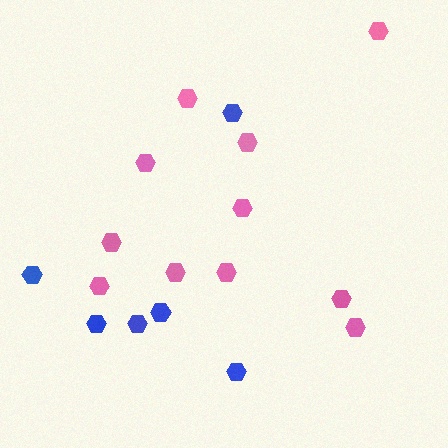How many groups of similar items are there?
There are 2 groups: one group of pink hexagons (11) and one group of blue hexagons (6).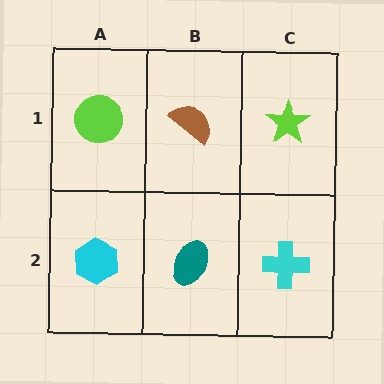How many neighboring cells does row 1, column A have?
2.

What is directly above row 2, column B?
A brown semicircle.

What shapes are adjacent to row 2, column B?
A brown semicircle (row 1, column B), a cyan hexagon (row 2, column A), a cyan cross (row 2, column C).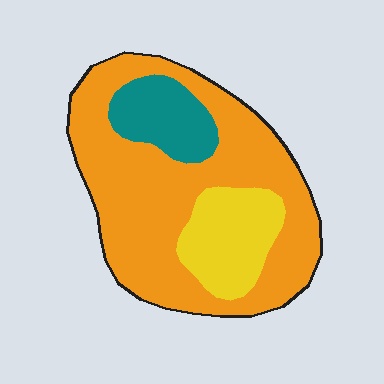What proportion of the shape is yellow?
Yellow takes up about one sixth (1/6) of the shape.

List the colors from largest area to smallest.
From largest to smallest: orange, yellow, teal.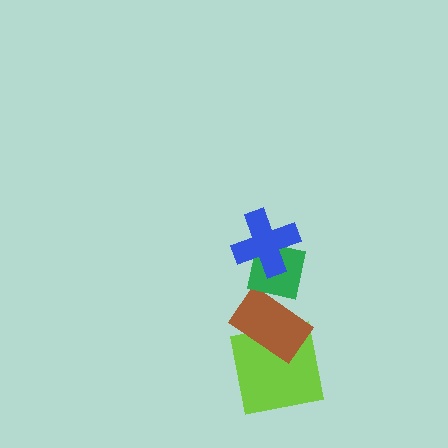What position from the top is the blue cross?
The blue cross is 1st from the top.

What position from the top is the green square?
The green square is 2nd from the top.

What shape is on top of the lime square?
The brown rectangle is on top of the lime square.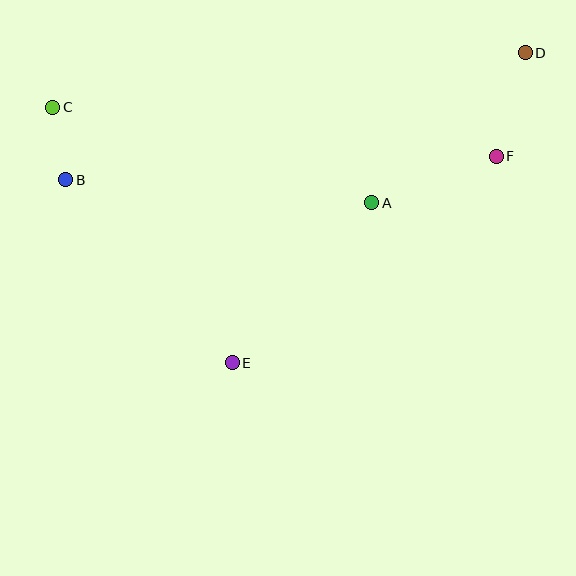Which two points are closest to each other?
Points B and C are closest to each other.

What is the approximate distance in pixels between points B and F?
The distance between B and F is approximately 431 pixels.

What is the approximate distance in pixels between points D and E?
The distance between D and E is approximately 426 pixels.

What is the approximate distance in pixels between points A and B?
The distance between A and B is approximately 307 pixels.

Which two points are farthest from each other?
Points B and D are farthest from each other.